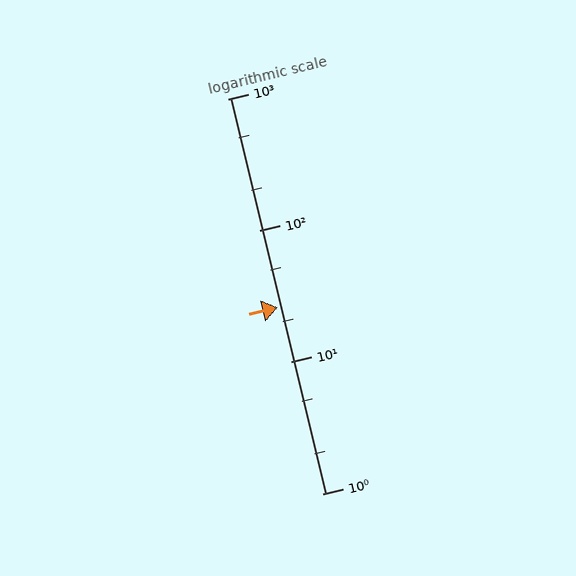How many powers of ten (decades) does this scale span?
The scale spans 3 decades, from 1 to 1000.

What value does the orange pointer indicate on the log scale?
The pointer indicates approximately 26.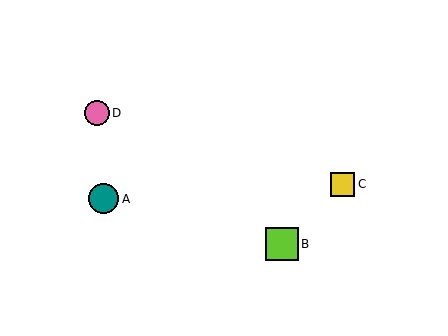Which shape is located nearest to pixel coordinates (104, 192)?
The teal circle (labeled A) at (104, 199) is nearest to that location.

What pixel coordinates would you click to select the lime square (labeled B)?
Click at (282, 244) to select the lime square B.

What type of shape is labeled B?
Shape B is a lime square.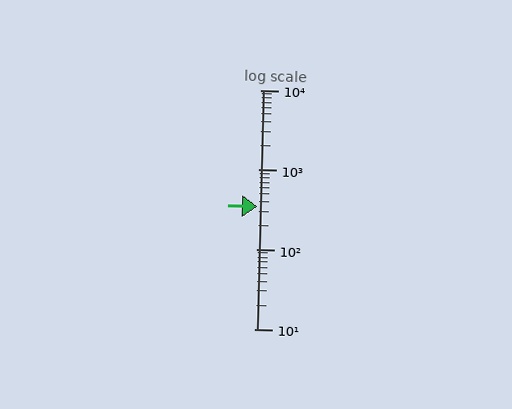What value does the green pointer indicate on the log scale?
The pointer indicates approximately 340.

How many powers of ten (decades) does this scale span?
The scale spans 3 decades, from 10 to 10000.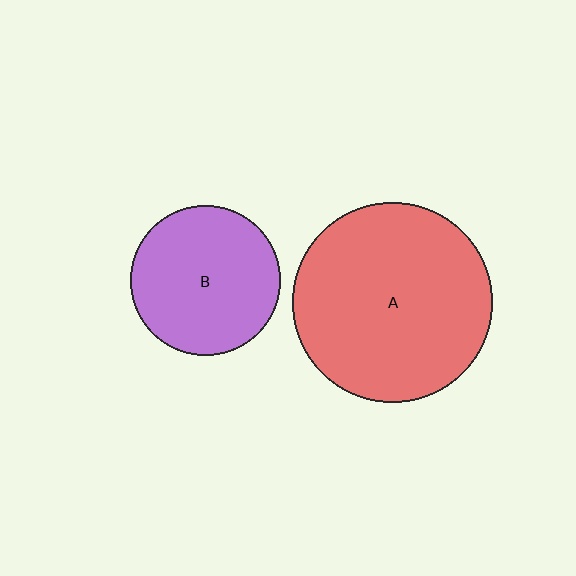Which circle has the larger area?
Circle A (red).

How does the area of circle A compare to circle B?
Approximately 1.8 times.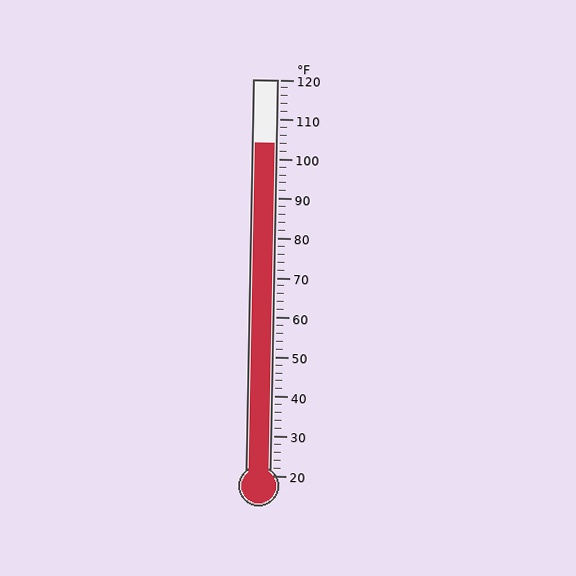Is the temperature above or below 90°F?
The temperature is above 90°F.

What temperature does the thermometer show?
The thermometer shows approximately 104°F.